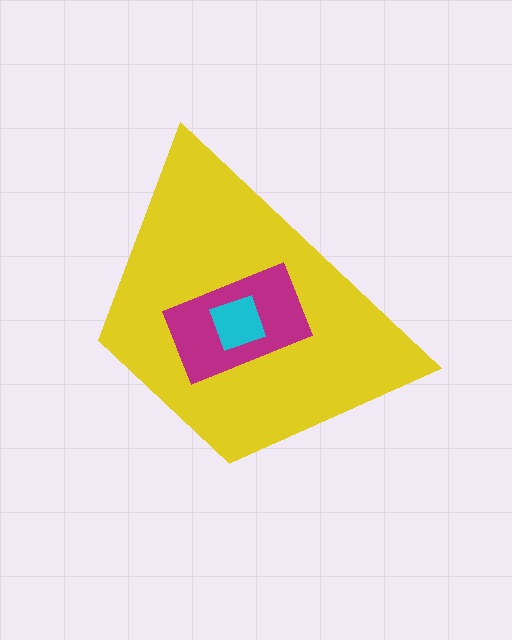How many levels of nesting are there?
3.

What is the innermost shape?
The cyan diamond.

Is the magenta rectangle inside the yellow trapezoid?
Yes.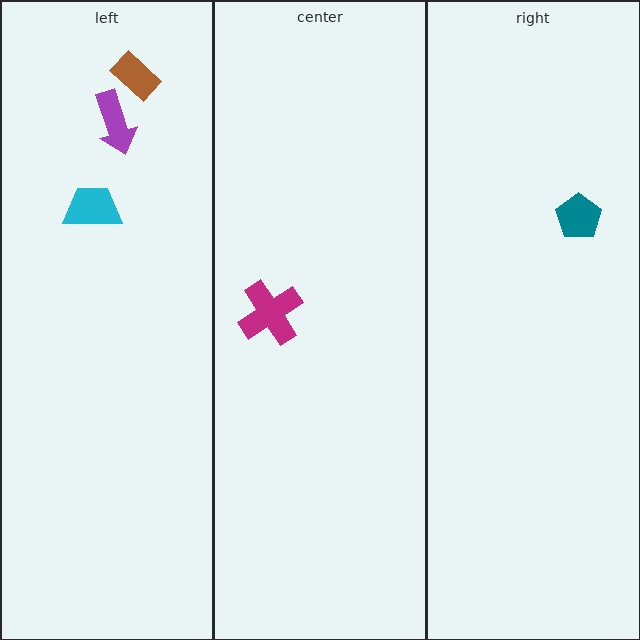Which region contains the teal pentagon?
The right region.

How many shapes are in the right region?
1.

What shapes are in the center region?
The magenta cross.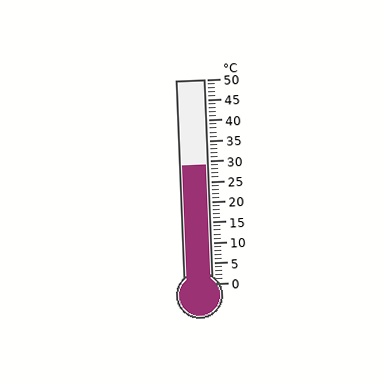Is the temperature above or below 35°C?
The temperature is below 35°C.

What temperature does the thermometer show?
The thermometer shows approximately 29°C.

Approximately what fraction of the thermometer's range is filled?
The thermometer is filled to approximately 60% of its range.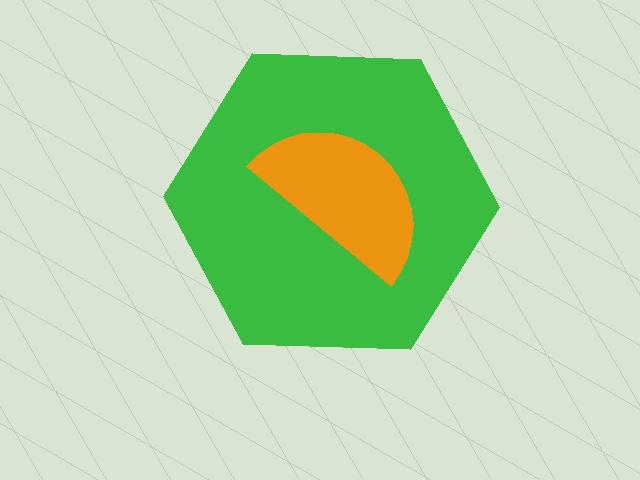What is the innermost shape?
The orange semicircle.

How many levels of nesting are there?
2.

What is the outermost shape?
The green hexagon.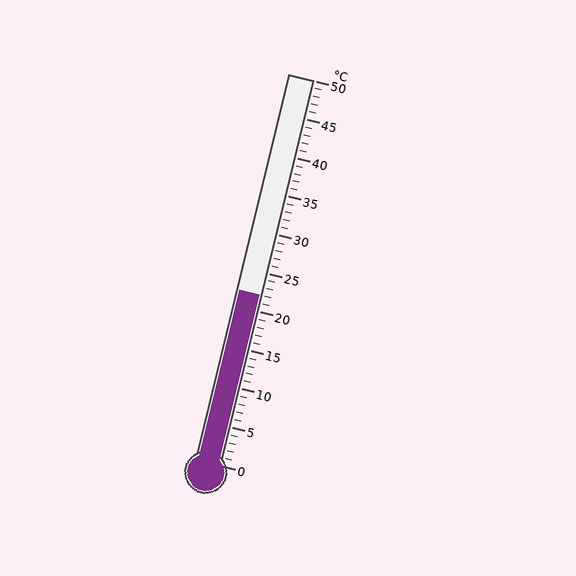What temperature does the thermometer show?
The thermometer shows approximately 22°C.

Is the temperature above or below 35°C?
The temperature is below 35°C.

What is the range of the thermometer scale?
The thermometer scale ranges from 0°C to 50°C.